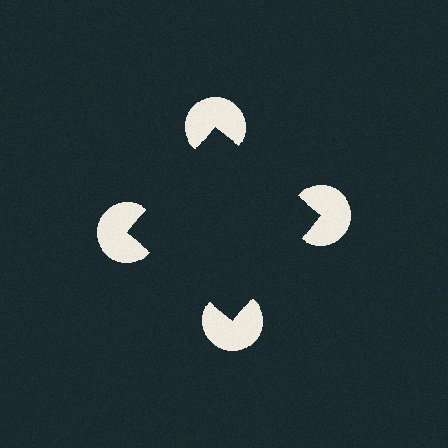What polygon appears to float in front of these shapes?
An illusory square — its edges are inferred from the aligned wedge cuts in the pac-man discs, not physically drawn.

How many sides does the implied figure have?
4 sides.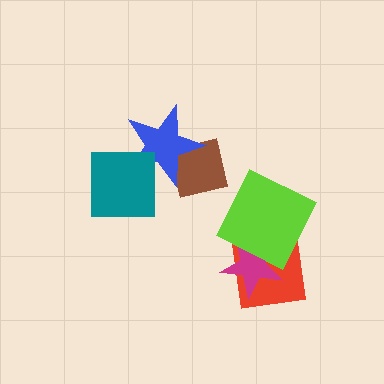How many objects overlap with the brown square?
1 object overlaps with the brown square.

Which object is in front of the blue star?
The teal square is in front of the blue star.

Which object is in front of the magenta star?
The lime square is in front of the magenta star.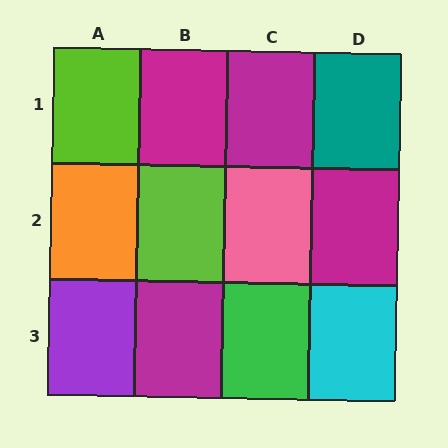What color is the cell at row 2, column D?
Magenta.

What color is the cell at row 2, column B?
Lime.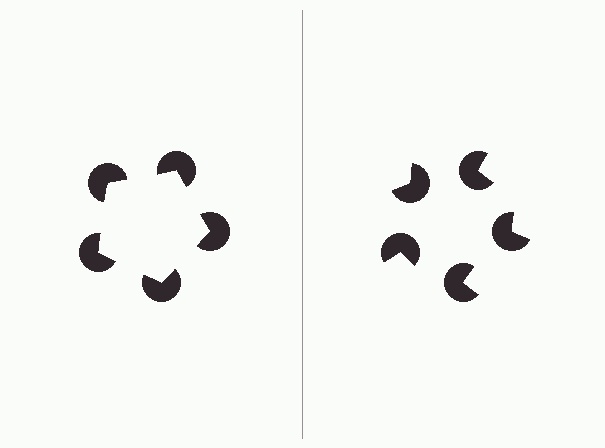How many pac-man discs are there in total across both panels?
10 — 5 on each side.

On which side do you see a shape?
An illusory pentagon appears on the left side. On the right side the wedge cuts are rotated, so no coherent shape forms.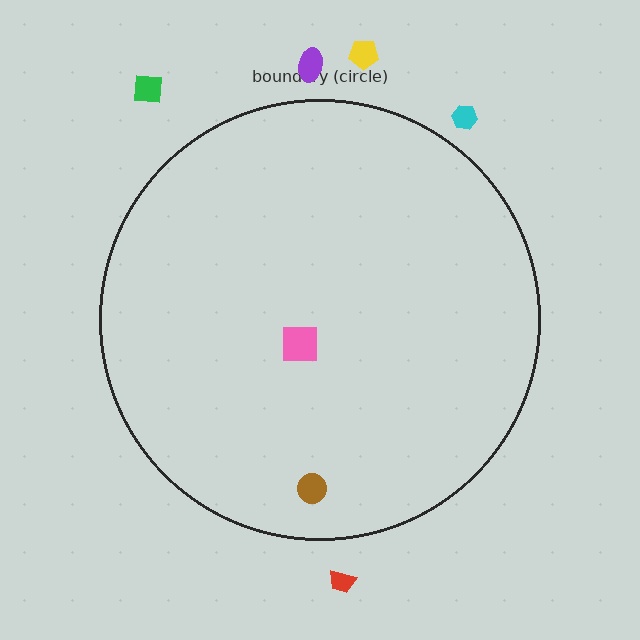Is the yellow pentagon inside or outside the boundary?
Outside.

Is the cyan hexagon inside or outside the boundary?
Outside.